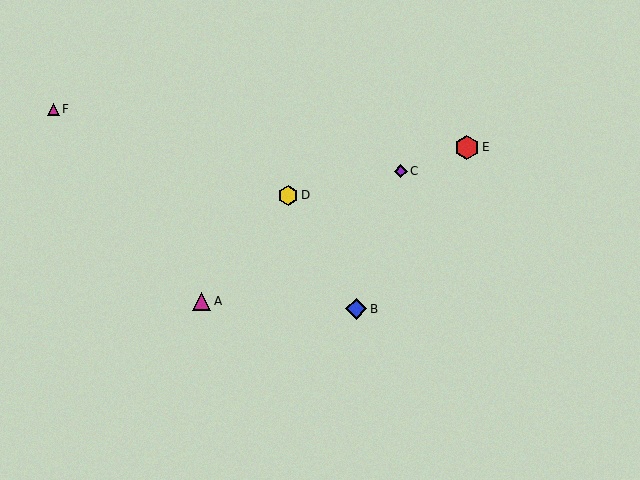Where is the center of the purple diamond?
The center of the purple diamond is at (401, 171).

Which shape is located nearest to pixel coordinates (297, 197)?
The yellow hexagon (labeled D) at (288, 195) is nearest to that location.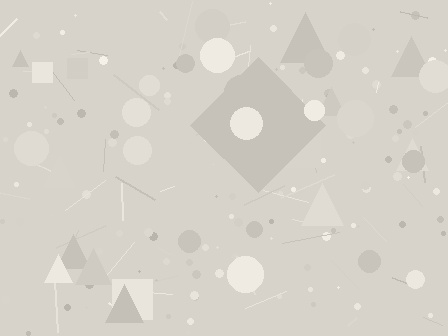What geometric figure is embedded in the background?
A diamond is embedded in the background.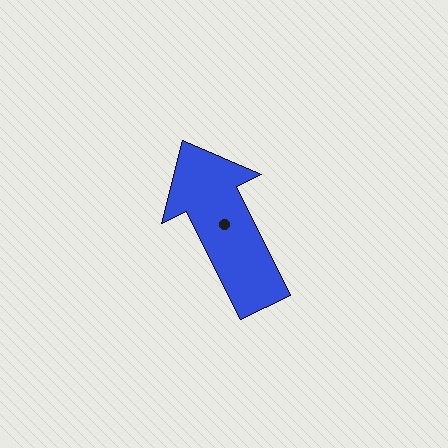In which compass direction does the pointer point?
Northwest.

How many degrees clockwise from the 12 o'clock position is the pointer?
Approximately 334 degrees.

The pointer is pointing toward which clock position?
Roughly 11 o'clock.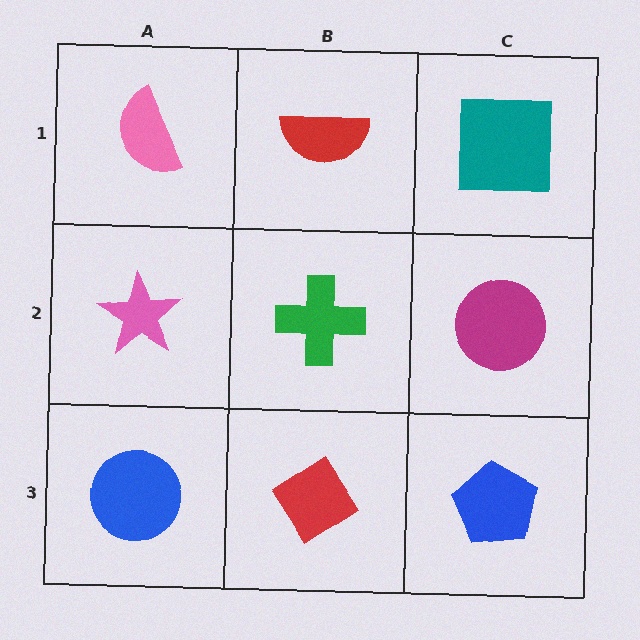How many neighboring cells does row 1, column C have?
2.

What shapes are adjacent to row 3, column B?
A green cross (row 2, column B), a blue circle (row 3, column A), a blue pentagon (row 3, column C).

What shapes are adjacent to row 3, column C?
A magenta circle (row 2, column C), a red diamond (row 3, column B).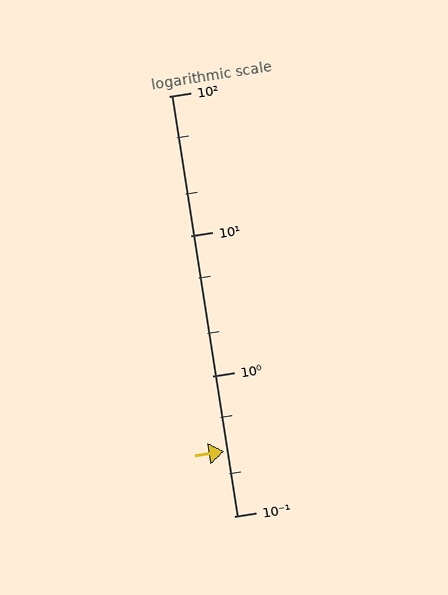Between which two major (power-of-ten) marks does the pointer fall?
The pointer is between 0.1 and 1.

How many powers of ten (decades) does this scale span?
The scale spans 3 decades, from 0.1 to 100.